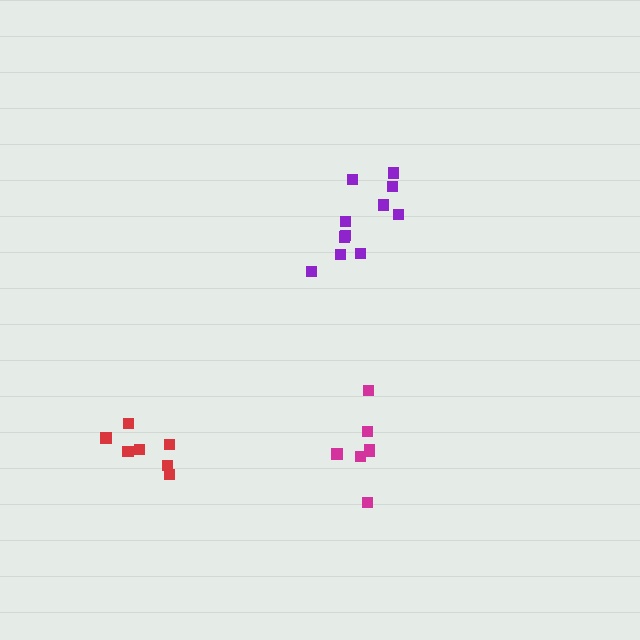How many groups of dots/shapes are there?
There are 3 groups.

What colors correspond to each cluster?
The clusters are colored: magenta, purple, red.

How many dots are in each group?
Group 1: 7 dots, Group 2: 11 dots, Group 3: 7 dots (25 total).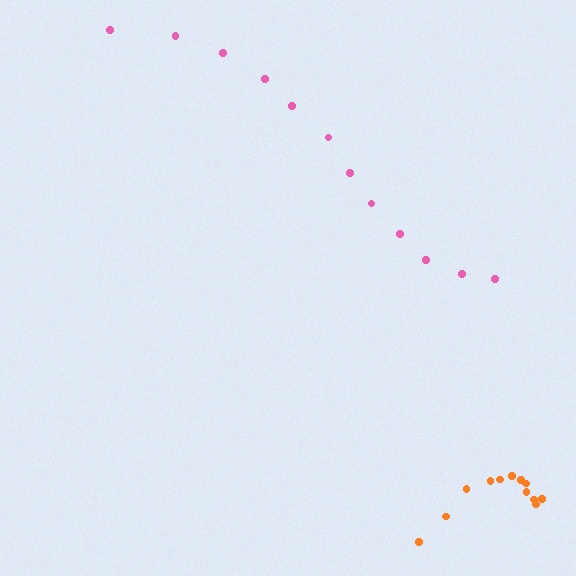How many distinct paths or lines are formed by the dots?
There are 2 distinct paths.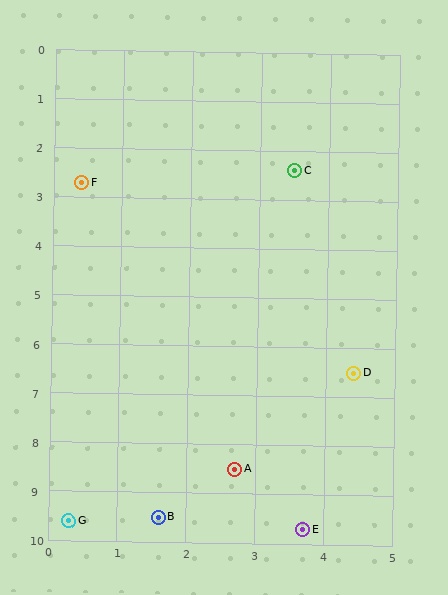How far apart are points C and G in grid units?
Points C and G are about 7.9 grid units apart.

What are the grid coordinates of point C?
Point C is at approximately (3.5, 2.4).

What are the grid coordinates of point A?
Point A is at approximately (2.7, 8.5).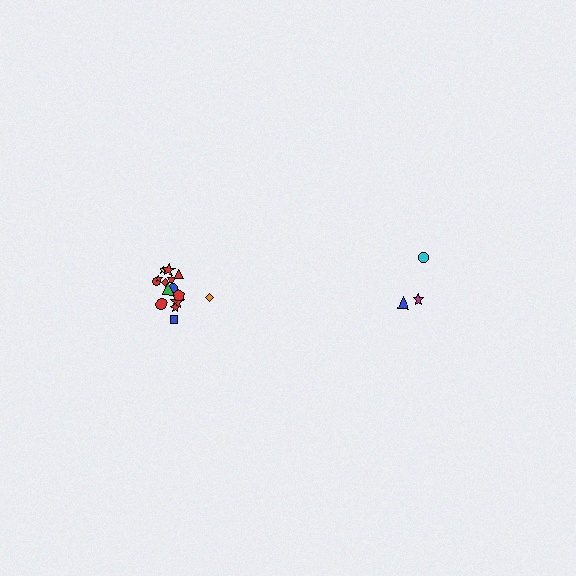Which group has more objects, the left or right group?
The left group.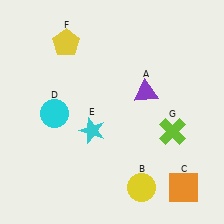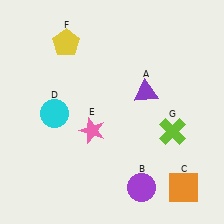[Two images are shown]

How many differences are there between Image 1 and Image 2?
There are 2 differences between the two images.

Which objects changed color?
B changed from yellow to purple. E changed from cyan to pink.